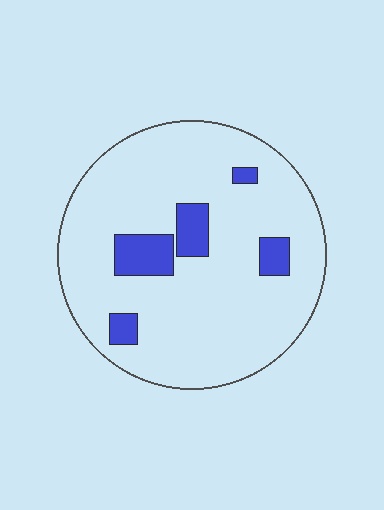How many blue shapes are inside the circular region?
5.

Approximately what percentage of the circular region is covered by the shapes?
Approximately 10%.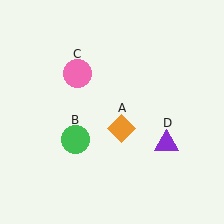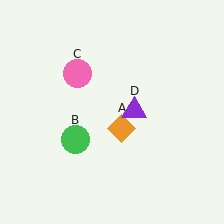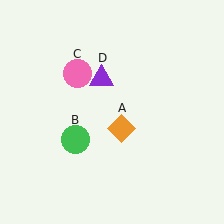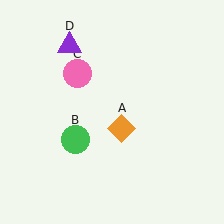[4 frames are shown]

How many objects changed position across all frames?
1 object changed position: purple triangle (object D).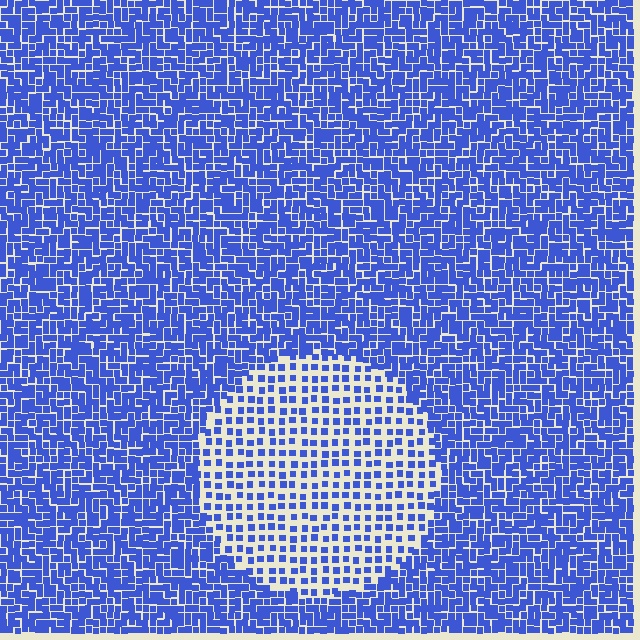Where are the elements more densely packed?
The elements are more densely packed outside the circle boundary.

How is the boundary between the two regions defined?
The boundary is defined by a change in element density (approximately 2.2x ratio). All elements are the same color, size, and shape.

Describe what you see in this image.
The image contains small blue elements arranged at two different densities. A circle-shaped region is visible where the elements are less densely packed than the surrounding area.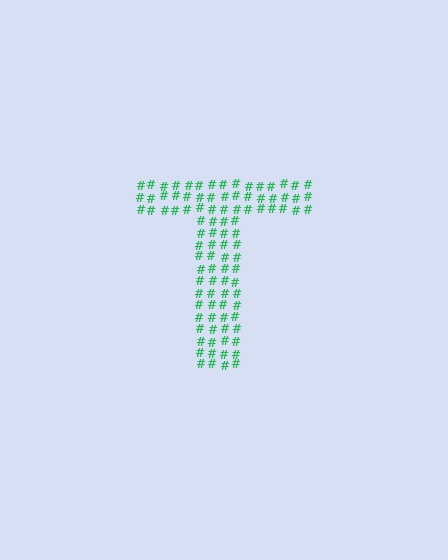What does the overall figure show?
The overall figure shows the letter T.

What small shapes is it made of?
It is made of small hash symbols.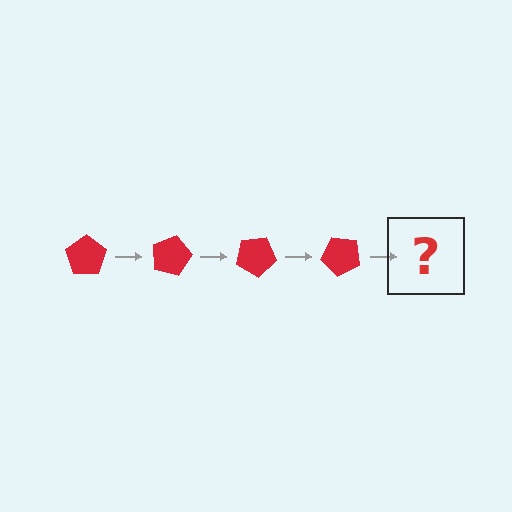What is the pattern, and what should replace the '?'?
The pattern is that the pentagon rotates 15 degrees each step. The '?' should be a red pentagon rotated 60 degrees.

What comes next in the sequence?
The next element should be a red pentagon rotated 60 degrees.